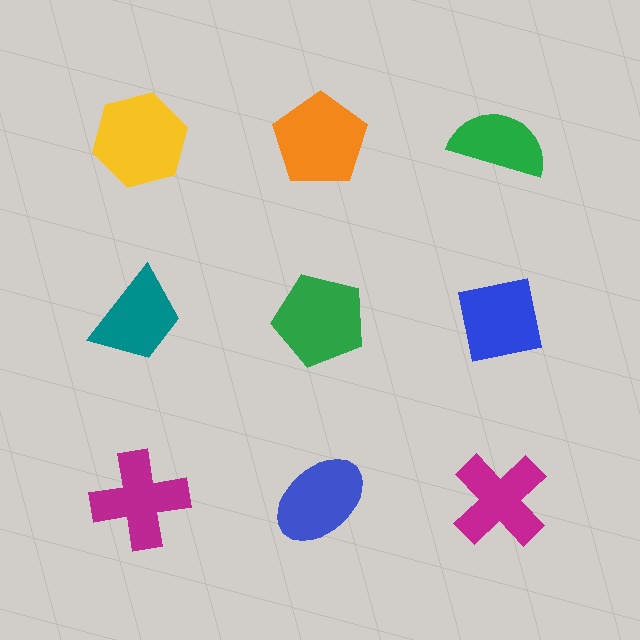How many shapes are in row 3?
3 shapes.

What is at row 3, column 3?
A magenta cross.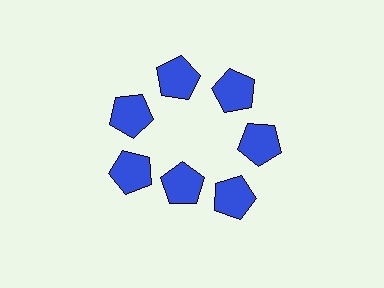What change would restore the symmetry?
The symmetry would be restored by moving it outward, back onto the ring so that all 7 pentagons sit at equal angles and equal distance from the center.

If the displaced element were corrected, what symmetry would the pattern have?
It would have 7-fold rotational symmetry — the pattern would map onto itself every 51 degrees.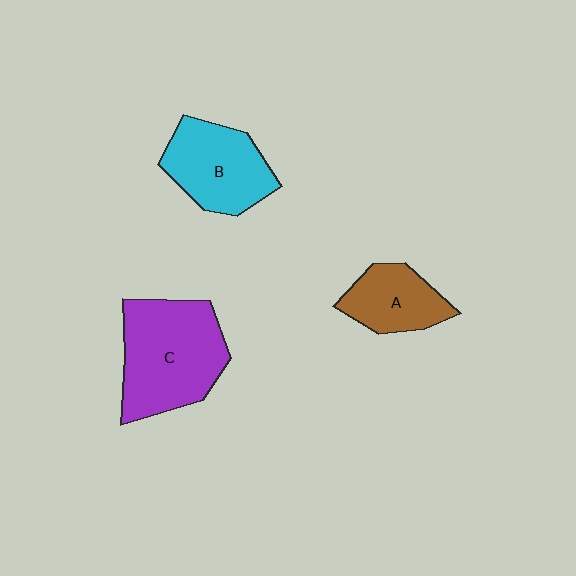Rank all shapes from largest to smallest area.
From largest to smallest: C (purple), B (cyan), A (brown).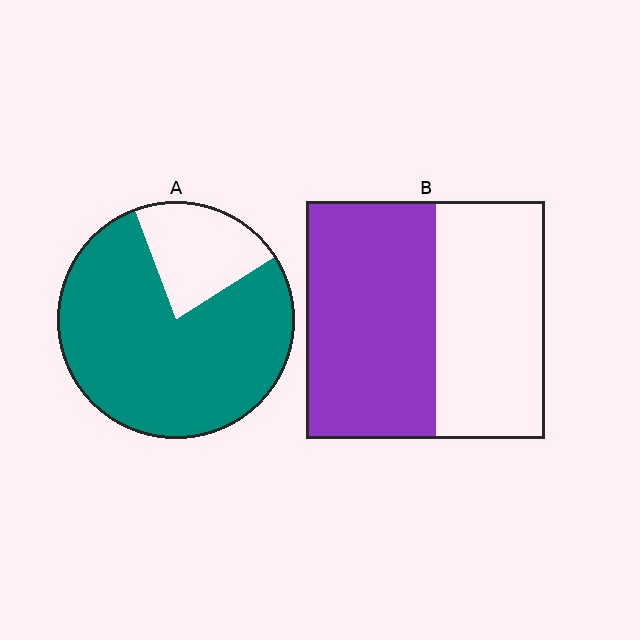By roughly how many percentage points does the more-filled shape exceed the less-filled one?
By roughly 25 percentage points (A over B).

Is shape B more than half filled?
Yes.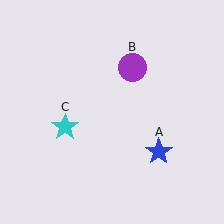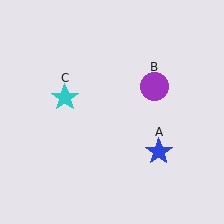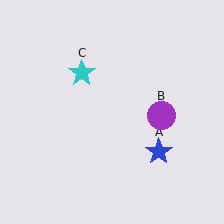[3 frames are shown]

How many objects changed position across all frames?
2 objects changed position: purple circle (object B), cyan star (object C).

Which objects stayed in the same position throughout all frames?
Blue star (object A) remained stationary.